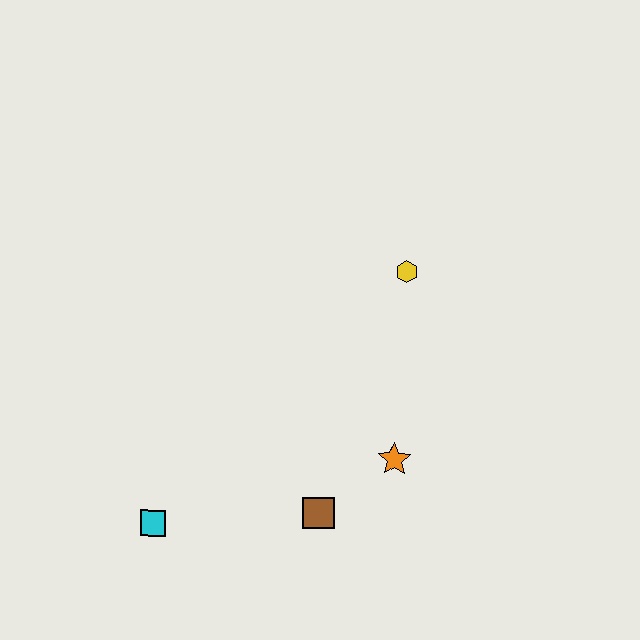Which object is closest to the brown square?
The orange star is closest to the brown square.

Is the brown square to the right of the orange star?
No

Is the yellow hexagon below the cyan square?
No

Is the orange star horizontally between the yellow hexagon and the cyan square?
Yes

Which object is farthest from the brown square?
The yellow hexagon is farthest from the brown square.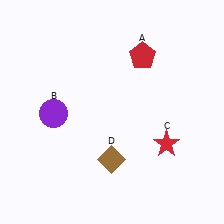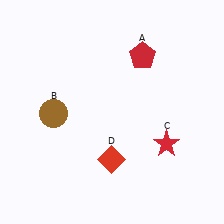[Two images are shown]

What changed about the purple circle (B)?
In Image 1, B is purple. In Image 2, it changed to brown.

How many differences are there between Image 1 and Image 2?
There are 2 differences between the two images.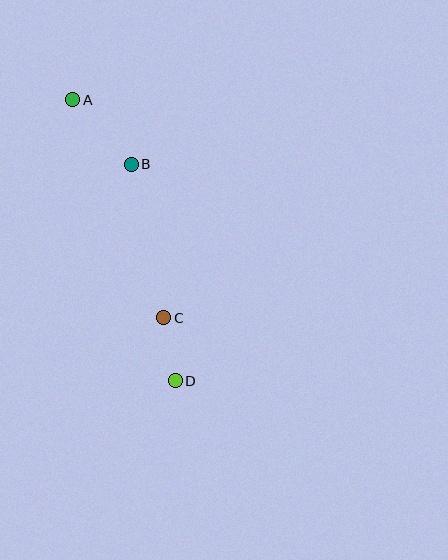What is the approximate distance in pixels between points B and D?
The distance between B and D is approximately 221 pixels.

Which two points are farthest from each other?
Points A and D are farthest from each other.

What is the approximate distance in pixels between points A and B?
The distance between A and B is approximately 87 pixels.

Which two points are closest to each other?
Points C and D are closest to each other.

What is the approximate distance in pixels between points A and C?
The distance between A and C is approximately 236 pixels.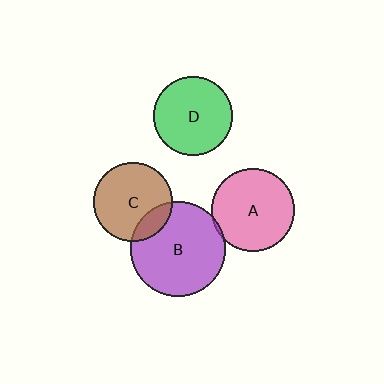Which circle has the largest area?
Circle B (purple).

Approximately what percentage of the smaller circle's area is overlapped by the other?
Approximately 20%.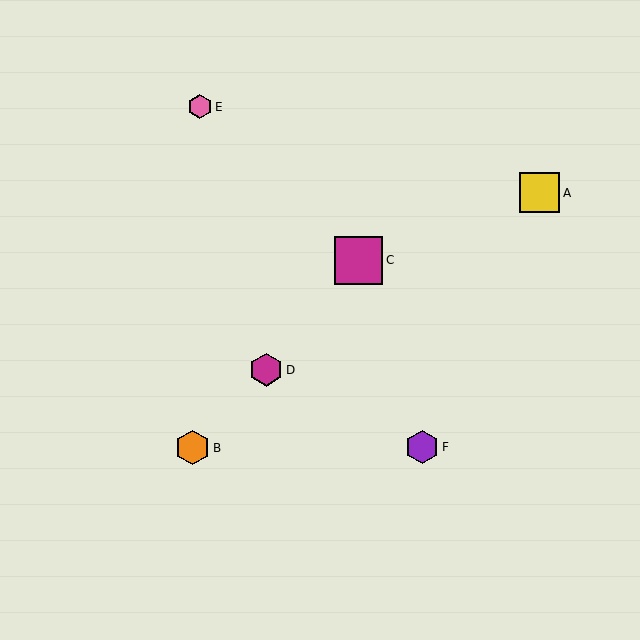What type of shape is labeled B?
Shape B is an orange hexagon.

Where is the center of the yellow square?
The center of the yellow square is at (540, 193).